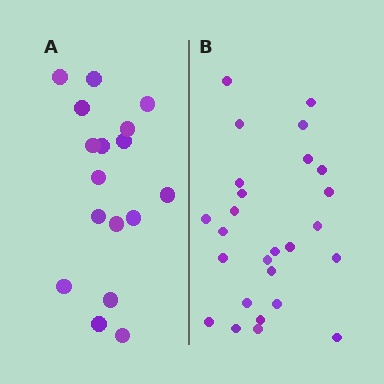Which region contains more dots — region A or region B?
Region B (the right region) has more dots.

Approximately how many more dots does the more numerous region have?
Region B has roughly 8 or so more dots than region A.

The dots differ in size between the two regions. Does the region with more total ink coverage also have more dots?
No. Region A has more total ink coverage because its dots are larger, but region B actually contains more individual dots. Total area can be misleading — the number of items is what matters here.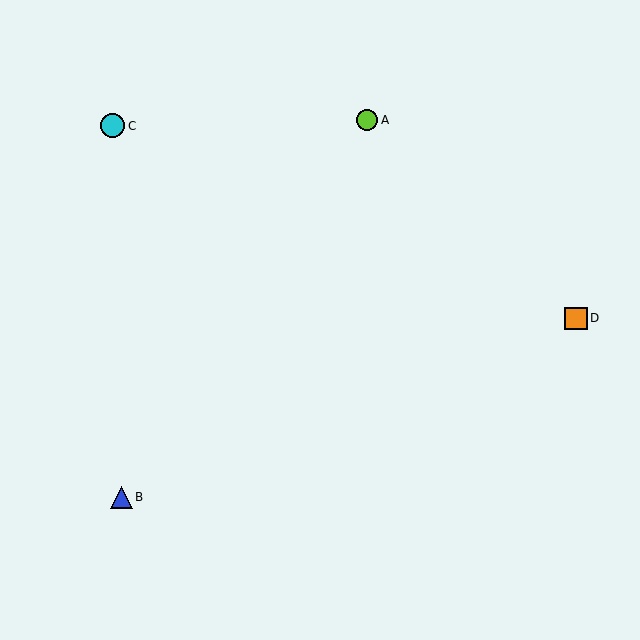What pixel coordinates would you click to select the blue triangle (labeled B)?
Click at (122, 497) to select the blue triangle B.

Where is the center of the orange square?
The center of the orange square is at (576, 318).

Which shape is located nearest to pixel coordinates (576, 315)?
The orange square (labeled D) at (576, 318) is nearest to that location.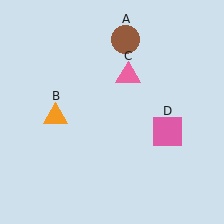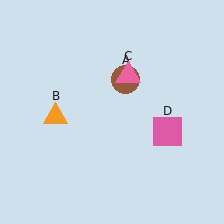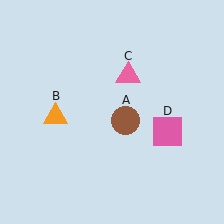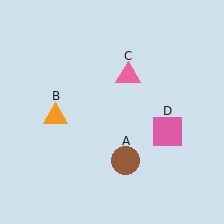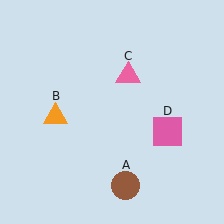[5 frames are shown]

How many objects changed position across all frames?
1 object changed position: brown circle (object A).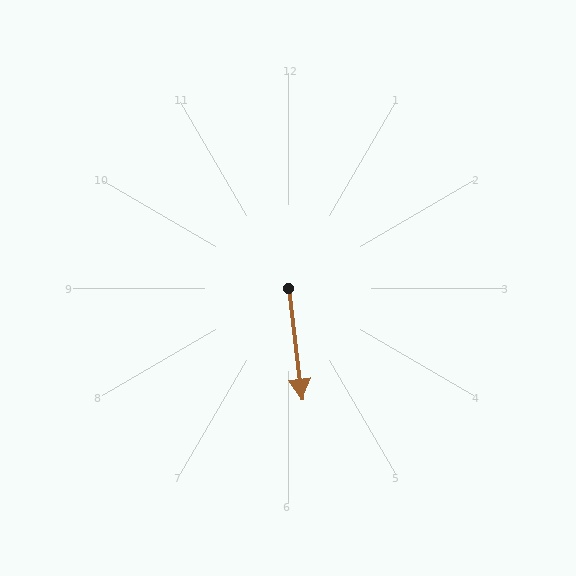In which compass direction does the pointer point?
South.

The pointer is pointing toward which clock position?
Roughly 6 o'clock.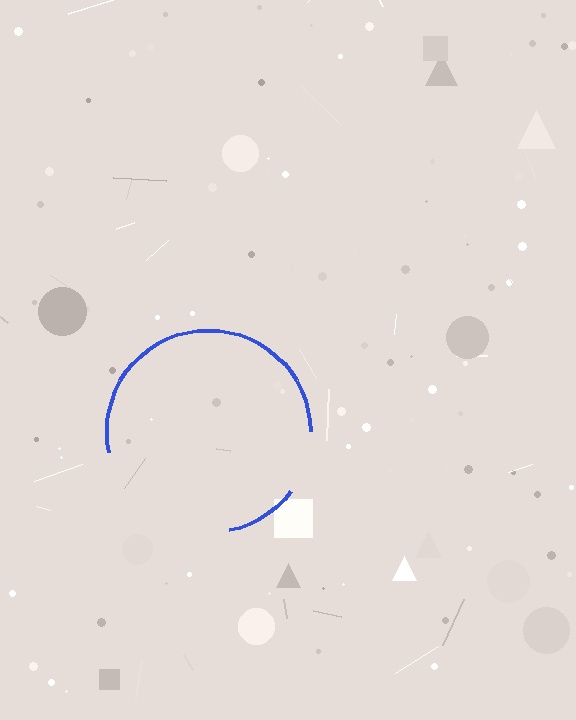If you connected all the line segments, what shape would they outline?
They would outline a circle.